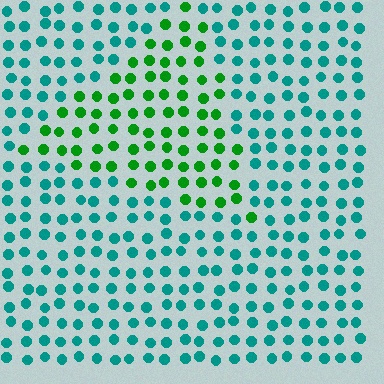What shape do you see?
I see a triangle.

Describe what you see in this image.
The image is filled with small teal elements in a uniform arrangement. A triangle-shaped region is visible where the elements are tinted to a slightly different hue, forming a subtle color boundary.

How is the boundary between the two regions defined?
The boundary is defined purely by a slight shift in hue (about 49 degrees). Spacing, size, and orientation are identical on both sides.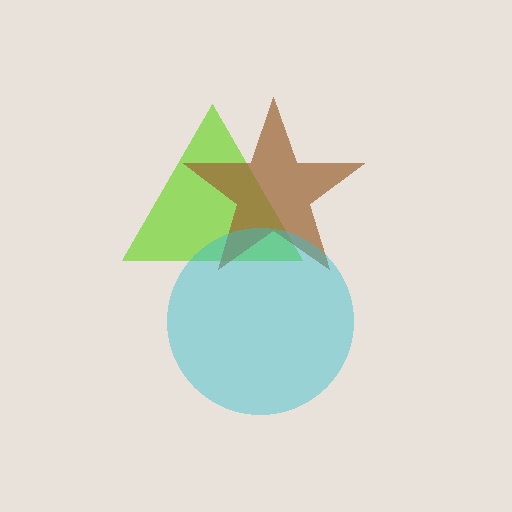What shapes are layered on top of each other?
The layered shapes are: a lime triangle, a brown star, a cyan circle.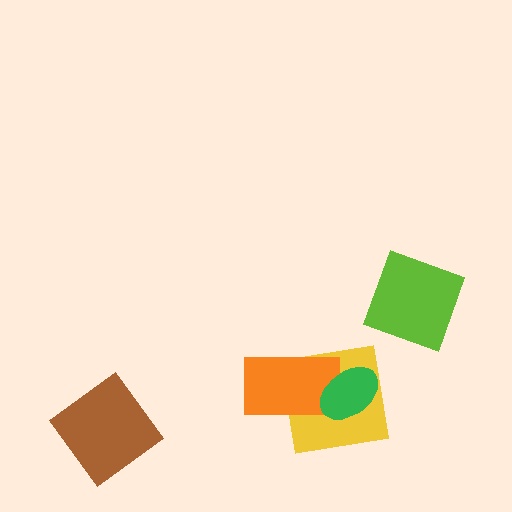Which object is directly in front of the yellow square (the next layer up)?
The orange rectangle is directly in front of the yellow square.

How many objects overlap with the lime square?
0 objects overlap with the lime square.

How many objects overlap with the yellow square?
2 objects overlap with the yellow square.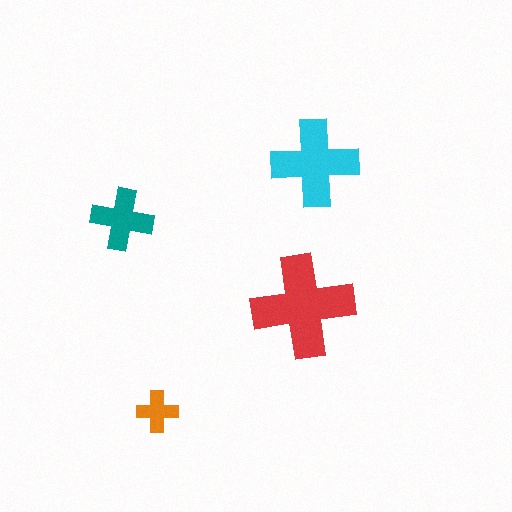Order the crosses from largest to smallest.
the red one, the cyan one, the teal one, the orange one.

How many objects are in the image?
There are 4 objects in the image.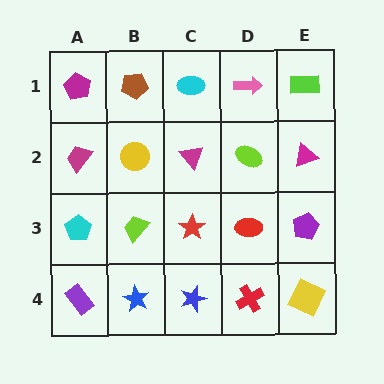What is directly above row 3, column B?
A yellow circle.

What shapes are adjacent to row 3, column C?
A magenta triangle (row 2, column C), a blue star (row 4, column C), a lime trapezoid (row 3, column B), a red ellipse (row 3, column D).